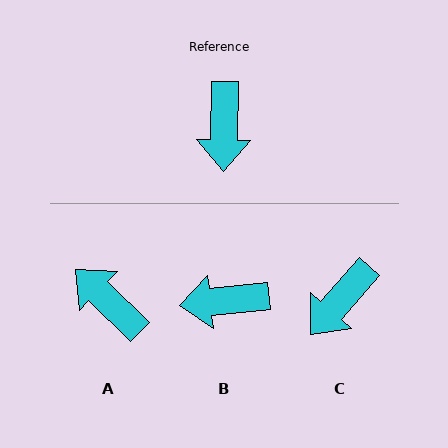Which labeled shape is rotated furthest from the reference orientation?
A, about 133 degrees away.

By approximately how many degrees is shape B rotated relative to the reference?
Approximately 83 degrees clockwise.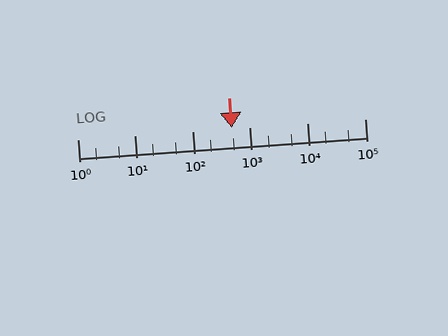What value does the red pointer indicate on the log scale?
The pointer indicates approximately 480.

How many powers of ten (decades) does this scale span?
The scale spans 5 decades, from 1 to 100000.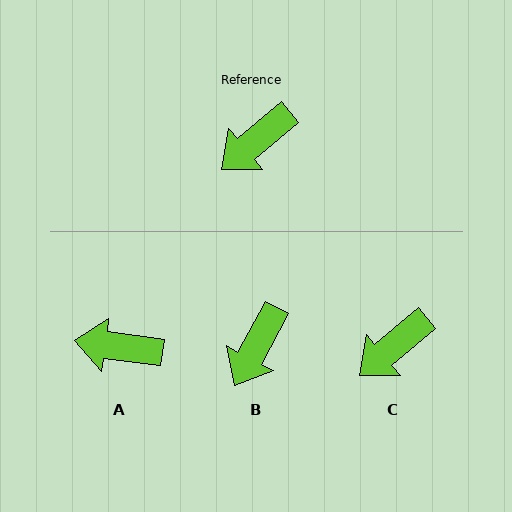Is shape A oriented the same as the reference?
No, it is off by about 47 degrees.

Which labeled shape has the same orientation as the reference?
C.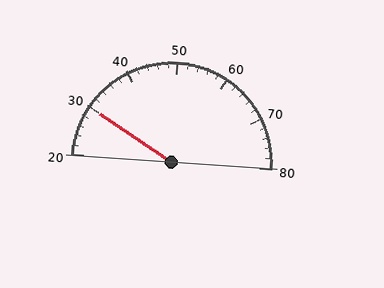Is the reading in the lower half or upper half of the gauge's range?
The reading is in the lower half of the range (20 to 80).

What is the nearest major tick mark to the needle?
The nearest major tick mark is 30.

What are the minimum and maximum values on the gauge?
The gauge ranges from 20 to 80.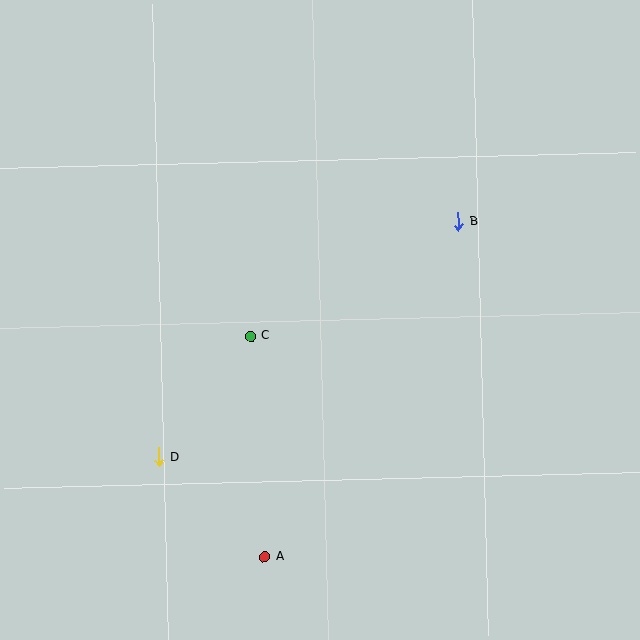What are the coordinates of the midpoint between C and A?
The midpoint between C and A is at (258, 446).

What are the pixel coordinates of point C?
Point C is at (250, 336).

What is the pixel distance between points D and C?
The distance between D and C is 151 pixels.